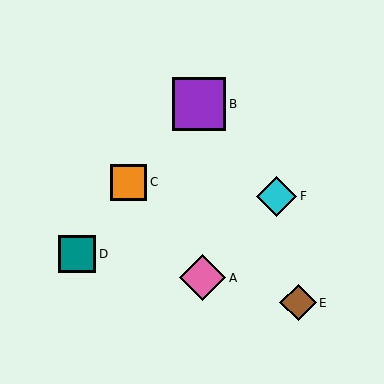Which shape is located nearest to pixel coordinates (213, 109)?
The purple square (labeled B) at (199, 104) is nearest to that location.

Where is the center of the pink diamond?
The center of the pink diamond is at (202, 278).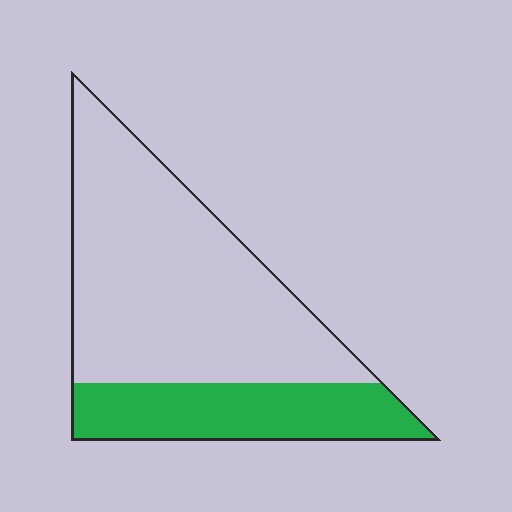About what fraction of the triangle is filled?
About one quarter (1/4).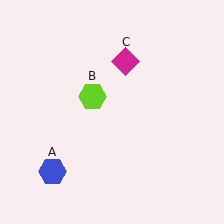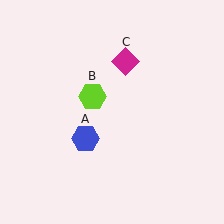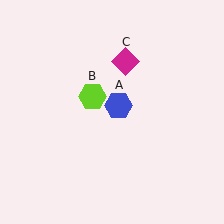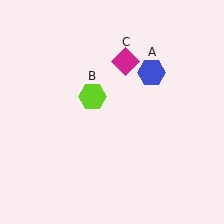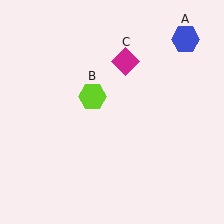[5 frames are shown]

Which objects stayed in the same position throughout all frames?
Lime hexagon (object B) and magenta diamond (object C) remained stationary.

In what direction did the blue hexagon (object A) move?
The blue hexagon (object A) moved up and to the right.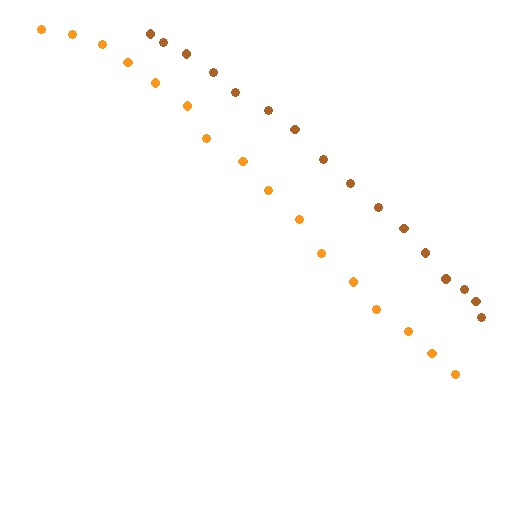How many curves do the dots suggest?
There are 2 distinct paths.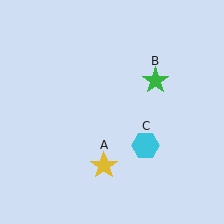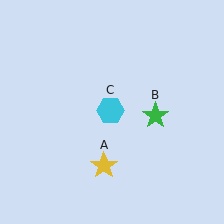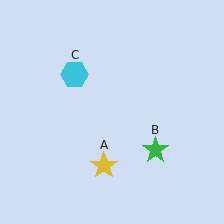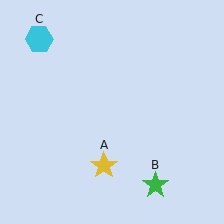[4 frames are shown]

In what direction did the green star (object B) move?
The green star (object B) moved down.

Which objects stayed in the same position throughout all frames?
Yellow star (object A) remained stationary.